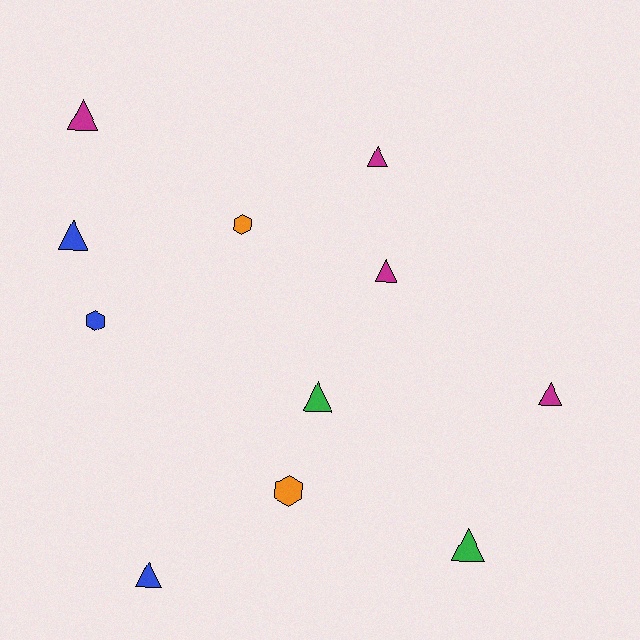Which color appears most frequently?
Magenta, with 4 objects.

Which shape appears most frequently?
Triangle, with 8 objects.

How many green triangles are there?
There are 2 green triangles.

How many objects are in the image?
There are 11 objects.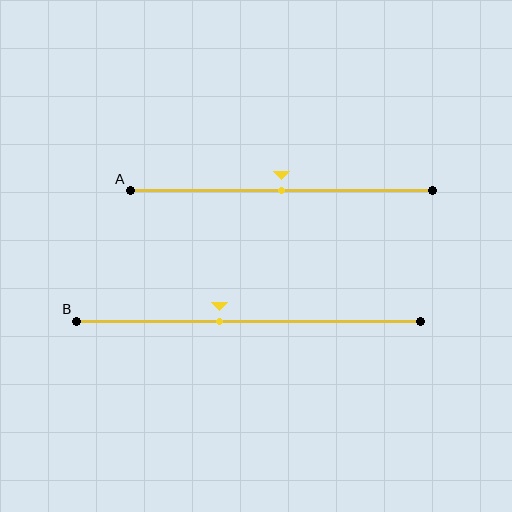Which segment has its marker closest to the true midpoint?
Segment A has its marker closest to the true midpoint.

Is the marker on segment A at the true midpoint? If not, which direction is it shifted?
Yes, the marker on segment A is at the true midpoint.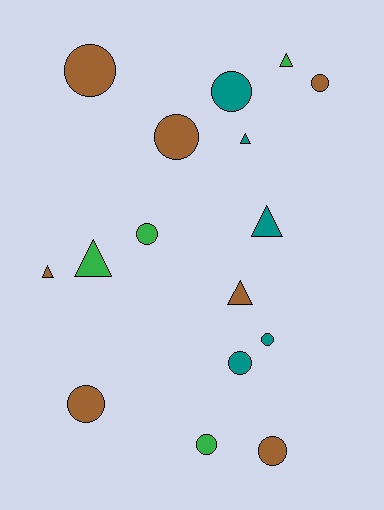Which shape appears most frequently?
Circle, with 10 objects.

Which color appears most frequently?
Brown, with 7 objects.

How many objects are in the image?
There are 16 objects.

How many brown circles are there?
There are 5 brown circles.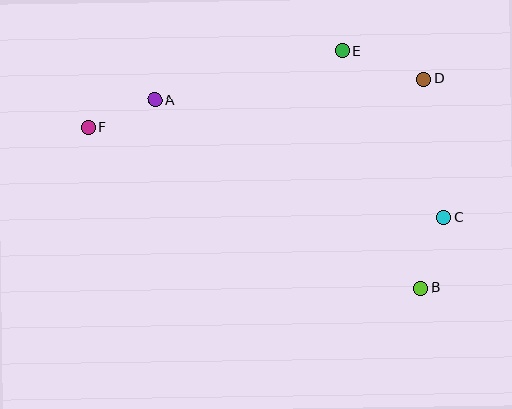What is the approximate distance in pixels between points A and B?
The distance between A and B is approximately 326 pixels.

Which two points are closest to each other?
Points A and F are closest to each other.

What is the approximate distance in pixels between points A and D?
The distance between A and D is approximately 270 pixels.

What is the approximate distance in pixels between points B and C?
The distance between B and C is approximately 74 pixels.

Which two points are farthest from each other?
Points B and F are farthest from each other.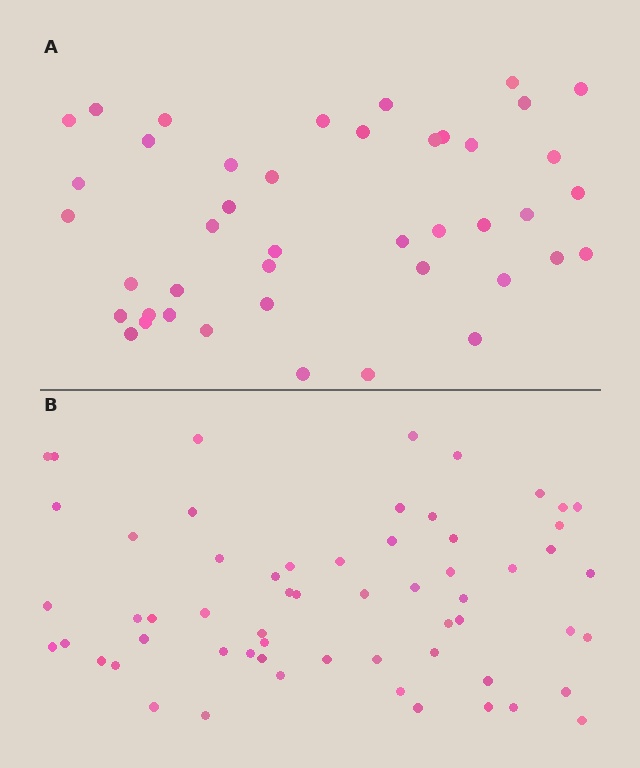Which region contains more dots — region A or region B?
Region B (the bottom region) has more dots.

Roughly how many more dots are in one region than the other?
Region B has approximately 15 more dots than region A.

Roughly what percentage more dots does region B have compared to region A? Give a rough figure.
About 40% more.